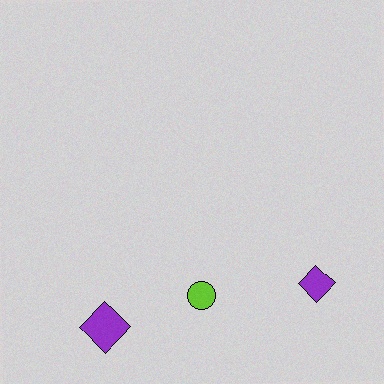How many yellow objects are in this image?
There are no yellow objects.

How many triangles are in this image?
There are no triangles.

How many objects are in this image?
There are 3 objects.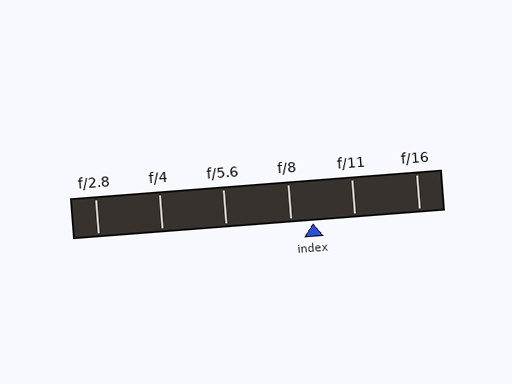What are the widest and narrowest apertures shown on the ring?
The widest aperture shown is f/2.8 and the narrowest is f/16.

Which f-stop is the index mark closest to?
The index mark is closest to f/8.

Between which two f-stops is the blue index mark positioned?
The index mark is between f/8 and f/11.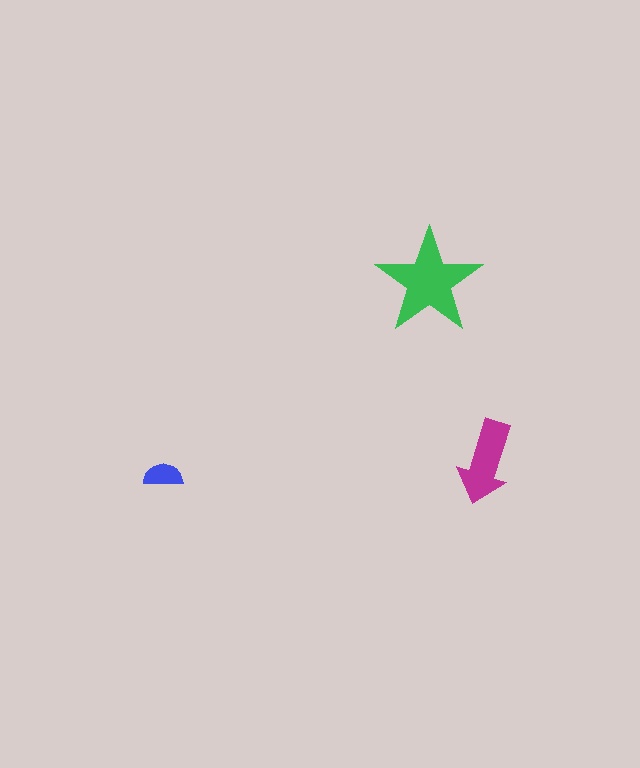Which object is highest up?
The green star is topmost.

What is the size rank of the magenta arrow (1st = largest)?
2nd.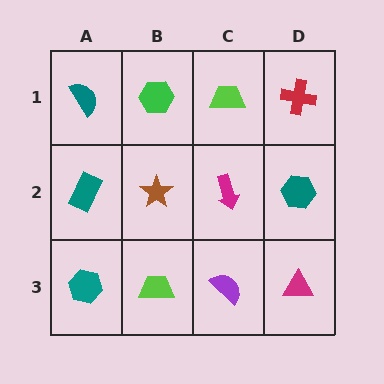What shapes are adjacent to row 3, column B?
A brown star (row 2, column B), a teal hexagon (row 3, column A), a purple semicircle (row 3, column C).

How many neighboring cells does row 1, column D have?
2.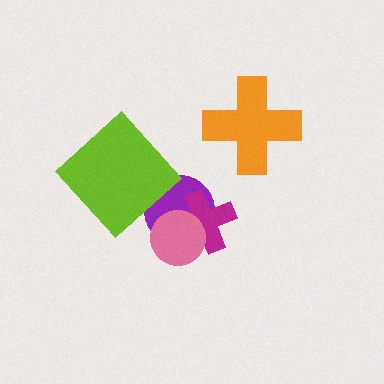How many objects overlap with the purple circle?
3 objects overlap with the purple circle.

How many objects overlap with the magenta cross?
2 objects overlap with the magenta cross.